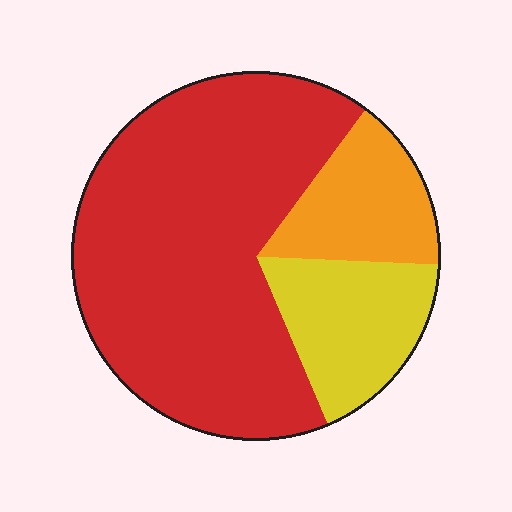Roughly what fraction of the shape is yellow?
Yellow takes up about one sixth (1/6) of the shape.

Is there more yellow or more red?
Red.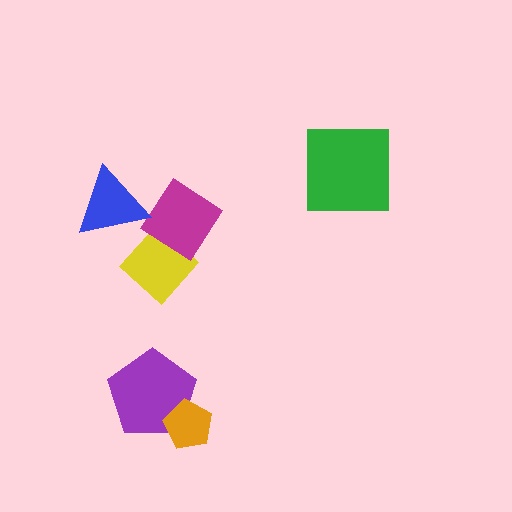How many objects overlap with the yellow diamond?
1 object overlaps with the yellow diamond.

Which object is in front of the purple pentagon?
The orange pentagon is in front of the purple pentagon.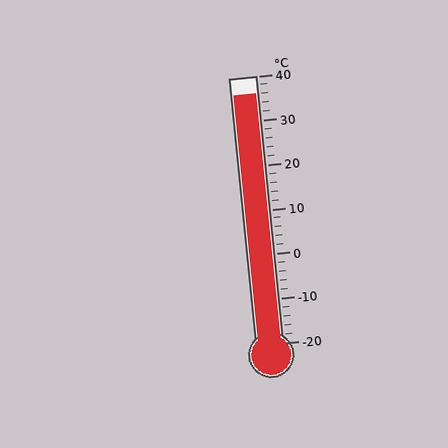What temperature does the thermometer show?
The thermometer shows approximately 36°C.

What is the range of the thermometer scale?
The thermometer scale ranges from -20°C to 40°C.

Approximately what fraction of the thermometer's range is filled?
The thermometer is filled to approximately 95% of its range.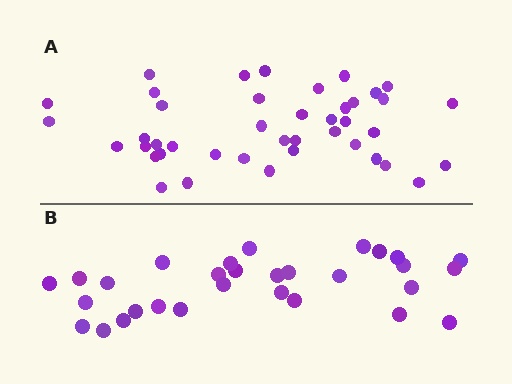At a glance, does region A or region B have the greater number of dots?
Region A (the top region) has more dots.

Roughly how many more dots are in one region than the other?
Region A has roughly 12 or so more dots than region B.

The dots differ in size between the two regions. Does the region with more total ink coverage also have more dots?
No. Region B has more total ink coverage because its dots are larger, but region A actually contains more individual dots. Total area can be misleading — the number of items is what matters here.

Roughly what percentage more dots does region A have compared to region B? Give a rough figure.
About 40% more.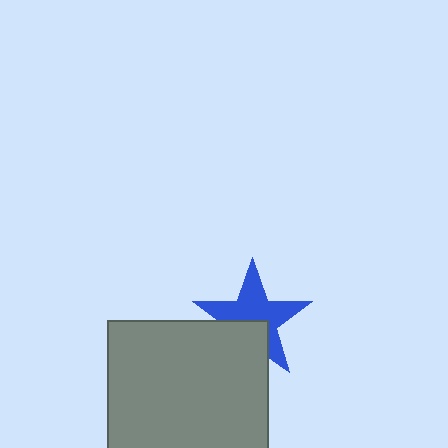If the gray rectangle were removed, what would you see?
You would see the complete blue star.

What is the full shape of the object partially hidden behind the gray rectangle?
The partially hidden object is a blue star.